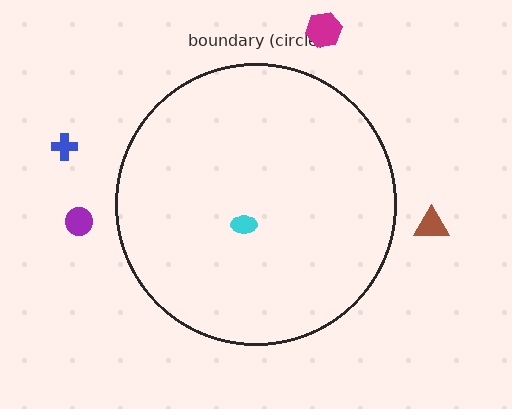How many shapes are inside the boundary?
1 inside, 4 outside.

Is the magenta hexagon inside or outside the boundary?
Outside.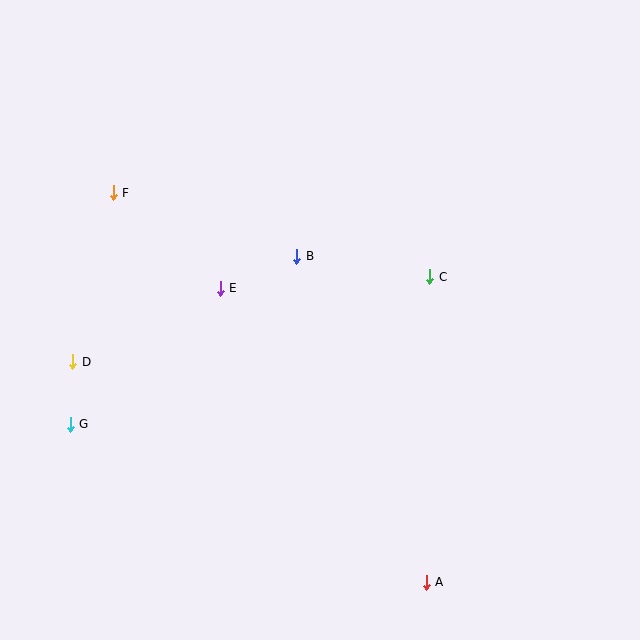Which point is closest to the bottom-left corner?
Point G is closest to the bottom-left corner.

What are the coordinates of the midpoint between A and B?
The midpoint between A and B is at (361, 419).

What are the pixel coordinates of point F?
Point F is at (113, 193).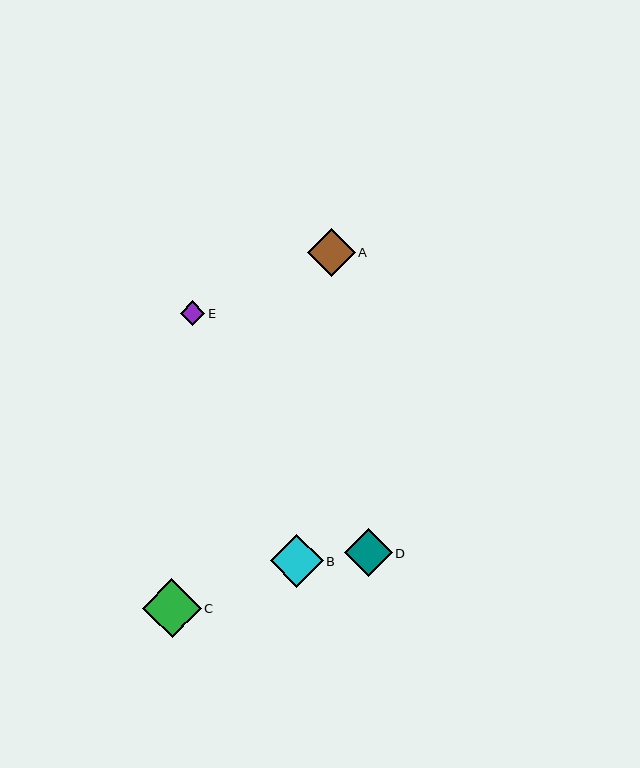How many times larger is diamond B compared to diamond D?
Diamond B is approximately 1.1 times the size of diamond D.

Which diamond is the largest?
Diamond C is the largest with a size of approximately 59 pixels.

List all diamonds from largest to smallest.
From largest to smallest: C, B, D, A, E.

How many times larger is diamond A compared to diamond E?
Diamond A is approximately 2.0 times the size of diamond E.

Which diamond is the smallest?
Diamond E is the smallest with a size of approximately 24 pixels.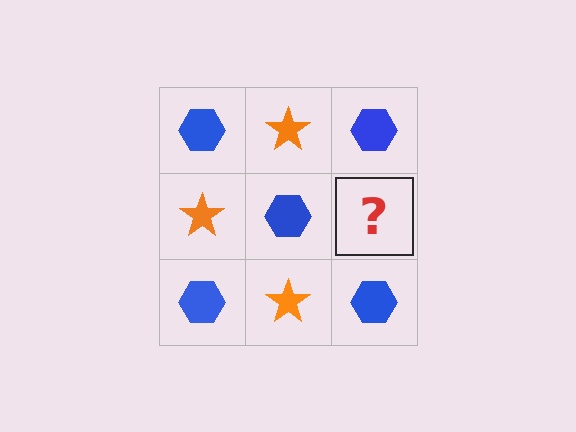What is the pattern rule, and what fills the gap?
The rule is that it alternates blue hexagon and orange star in a checkerboard pattern. The gap should be filled with an orange star.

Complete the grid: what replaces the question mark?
The question mark should be replaced with an orange star.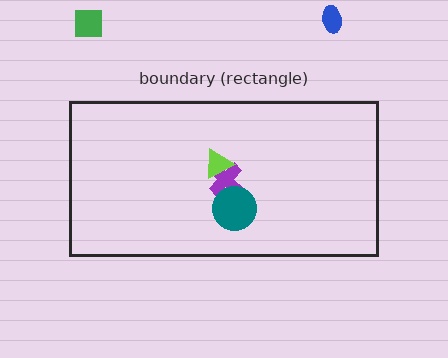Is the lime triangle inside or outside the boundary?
Inside.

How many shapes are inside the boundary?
3 inside, 2 outside.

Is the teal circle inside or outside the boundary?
Inside.